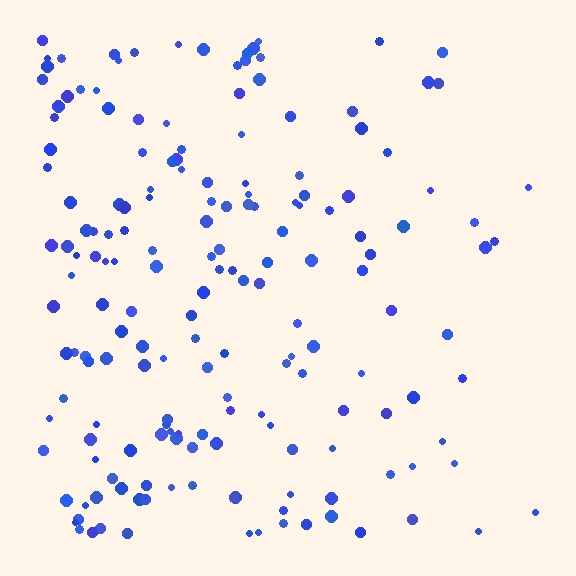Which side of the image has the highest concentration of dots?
The left.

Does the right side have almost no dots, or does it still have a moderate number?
Still a moderate number, just noticeably fewer than the left.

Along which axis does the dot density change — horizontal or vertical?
Horizontal.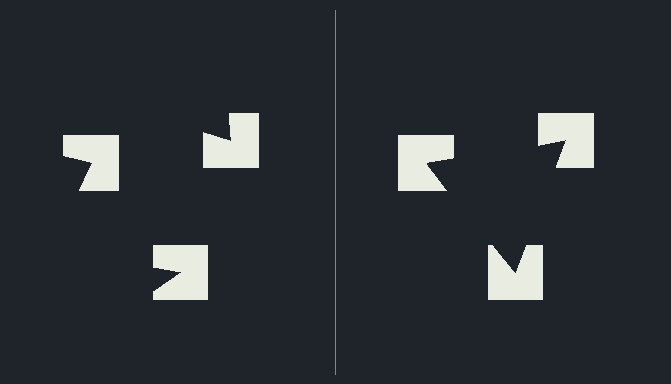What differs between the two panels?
The notched squares are positioned identically on both sides; only the wedge orientations differ. On the right they align to a triangle; on the left they are misaligned.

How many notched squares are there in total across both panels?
6 — 3 on each side.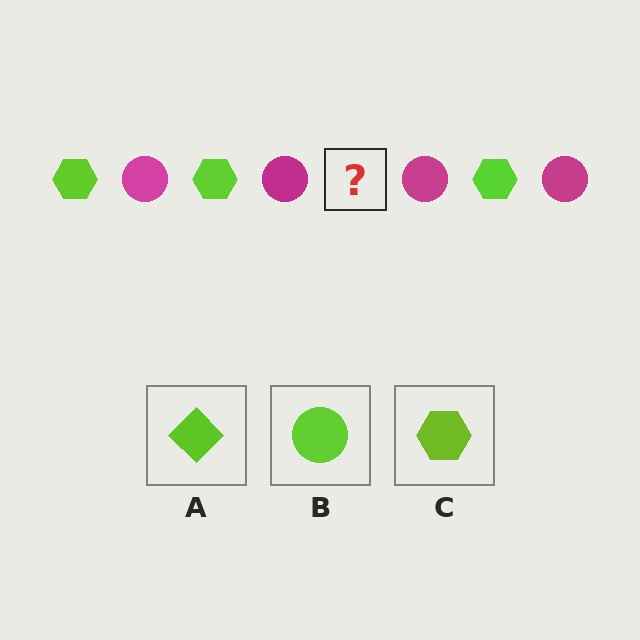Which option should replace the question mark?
Option C.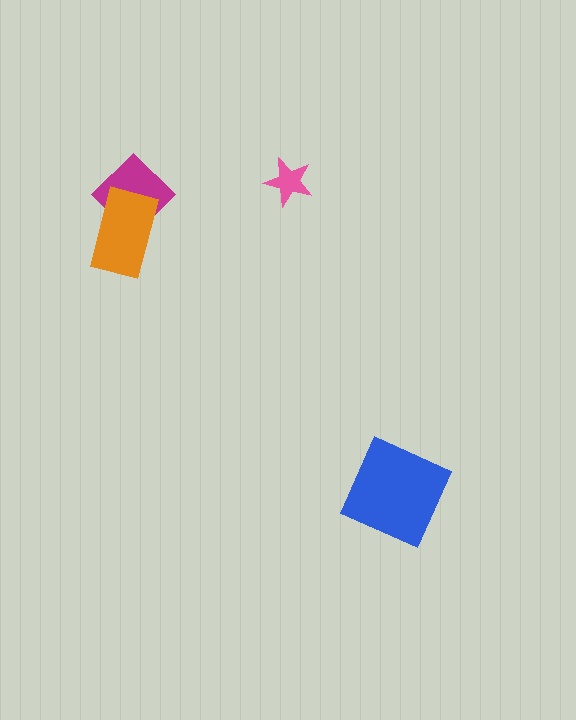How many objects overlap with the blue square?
0 objects overlap with the blue square.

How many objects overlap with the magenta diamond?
1 object overlaps with the magenta diamond.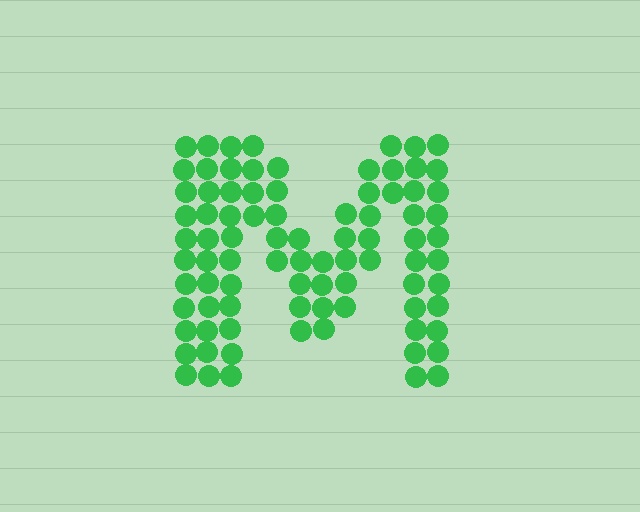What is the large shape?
The large shape is the letter M.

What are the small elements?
The small elements are circles.